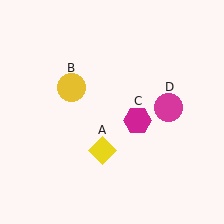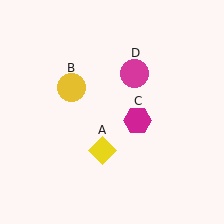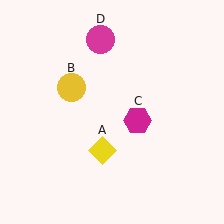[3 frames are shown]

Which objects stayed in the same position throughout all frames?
Yellow diamond (object A) and yellow circle (object B) and magenta hexagon (object C) remained stationary.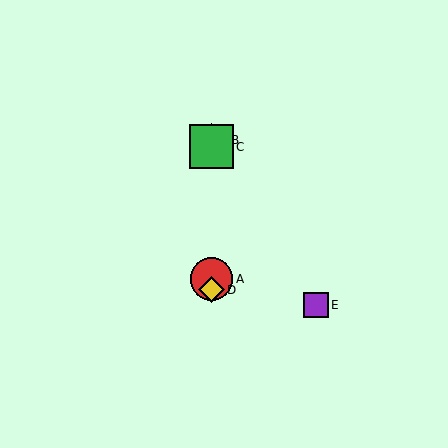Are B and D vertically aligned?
Yes, both are at x≈211.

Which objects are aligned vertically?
Objects A, B, C, D are aligned vertically.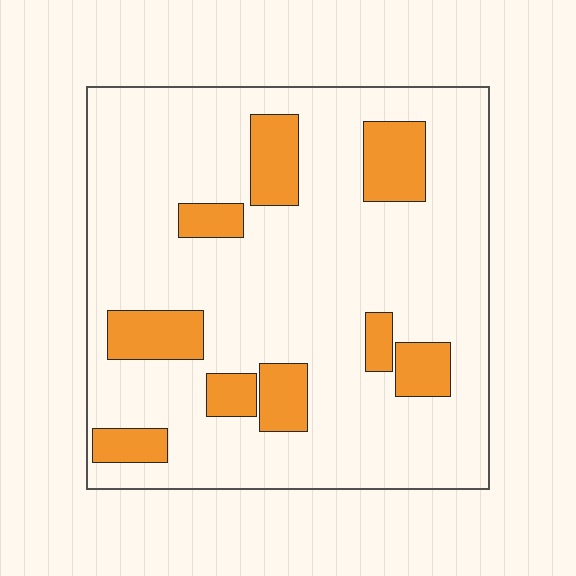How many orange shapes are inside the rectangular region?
9.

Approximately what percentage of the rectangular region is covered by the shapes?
Approximately 20%.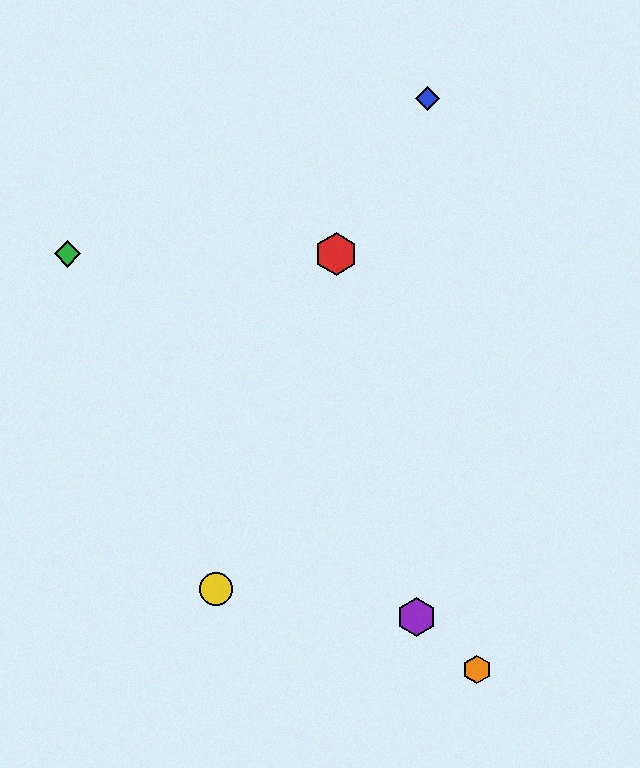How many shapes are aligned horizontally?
2 shapes (the red hexagon, the green diamond) are aligned horizontally.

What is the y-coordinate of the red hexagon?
The red hexagon is at y≈254.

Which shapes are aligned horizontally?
The red hexagon, the green diamond are aligned horizontally.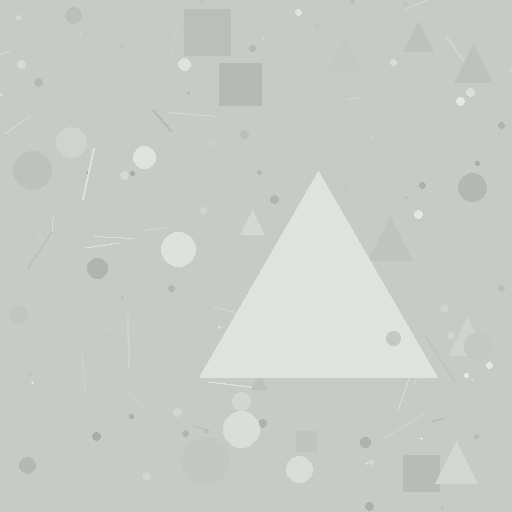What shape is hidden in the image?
A triangle is hidden in the image.